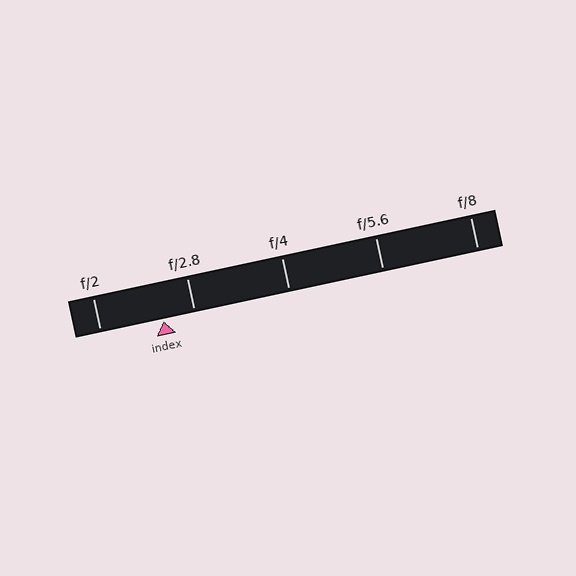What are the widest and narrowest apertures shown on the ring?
The widest aperture shown is f/2 and the narrowest is f/8.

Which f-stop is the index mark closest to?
The index mark is closest to f/2.8.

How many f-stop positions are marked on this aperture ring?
There are 5 f-stop positions marked.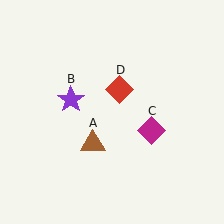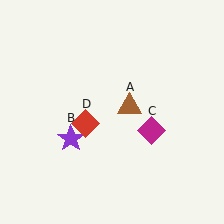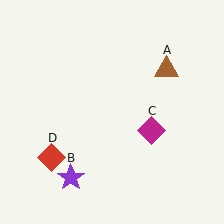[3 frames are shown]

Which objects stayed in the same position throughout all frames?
Magenta diamond (object C) remained stationary.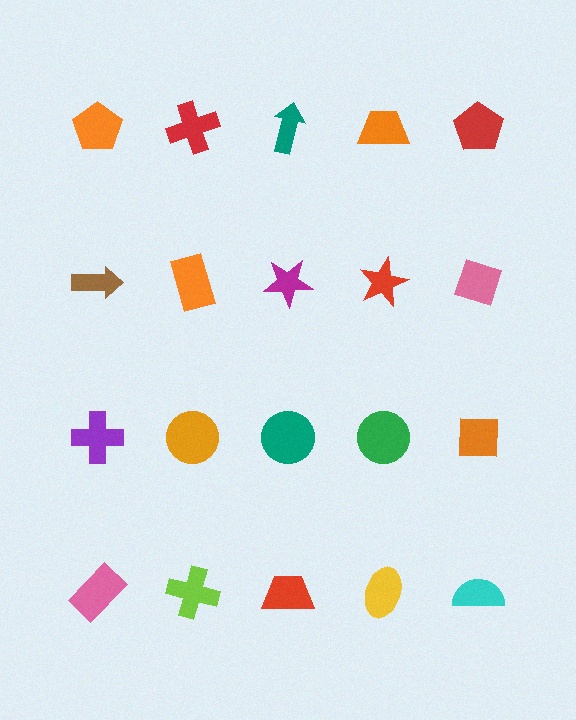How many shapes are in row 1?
5 shapes.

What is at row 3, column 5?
An orange square.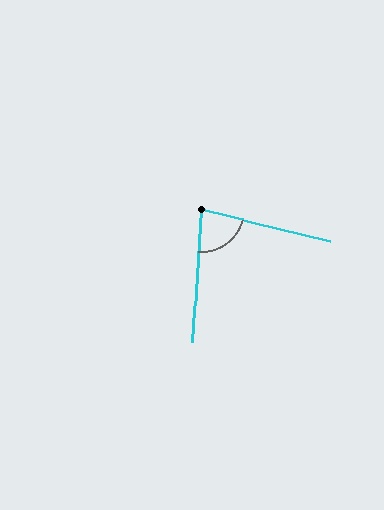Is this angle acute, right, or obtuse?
It is acute.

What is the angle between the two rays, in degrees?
Approximately 80 degrees.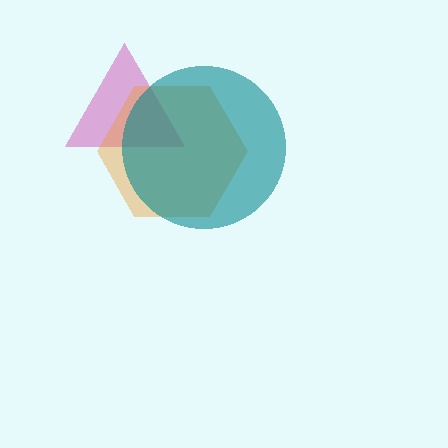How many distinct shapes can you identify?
There are 3 distinct shapes: a magenta triangle, an orange hexagon, a teal circle.